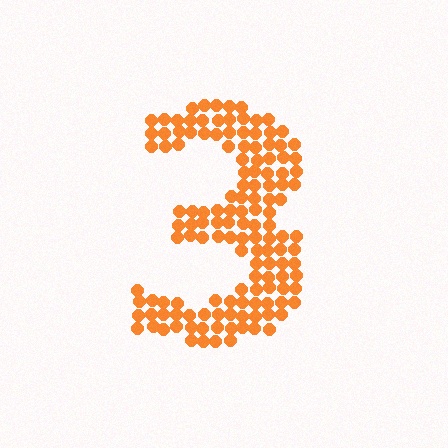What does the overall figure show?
The overall figure shows the digit 3.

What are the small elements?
The small elements are circles.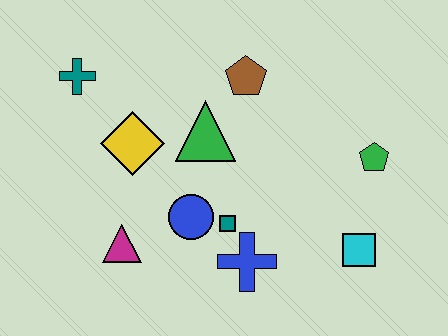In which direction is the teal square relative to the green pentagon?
The teal square is to the left of the green pentagon.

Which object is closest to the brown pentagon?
The green triangle is closest to the brown pentagon.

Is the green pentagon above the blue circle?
Yes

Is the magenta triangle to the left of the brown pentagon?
Yes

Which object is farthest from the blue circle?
The green pentagon is farthest from the blue circle.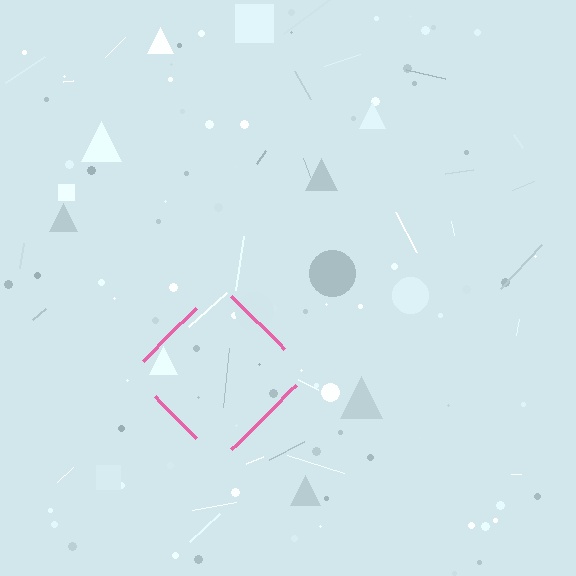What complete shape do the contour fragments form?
The contour fragments form a diamond.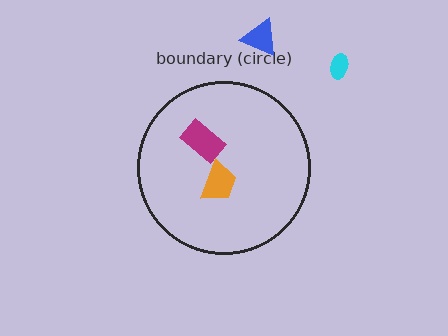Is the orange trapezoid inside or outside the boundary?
Inside.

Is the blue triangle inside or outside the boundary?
Outside.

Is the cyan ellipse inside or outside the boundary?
Outside.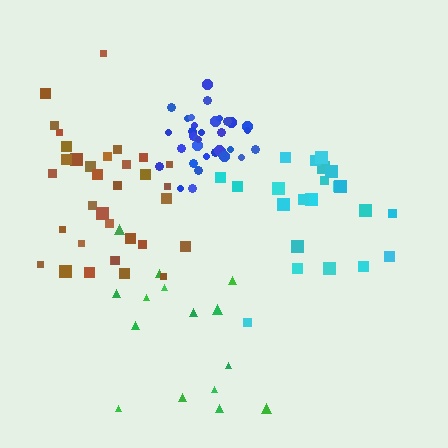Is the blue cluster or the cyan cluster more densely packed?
Blue.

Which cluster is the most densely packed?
Blue.